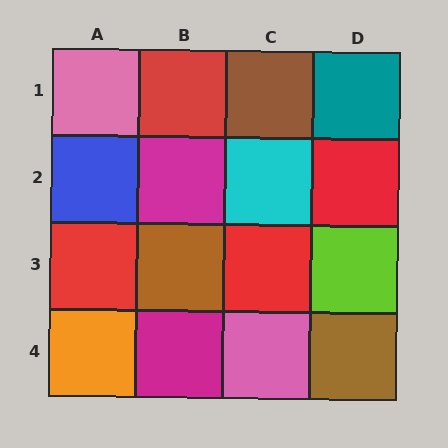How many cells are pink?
2 cells are pink.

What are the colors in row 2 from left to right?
Blue, magenta, cyan, red.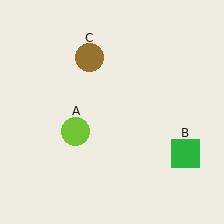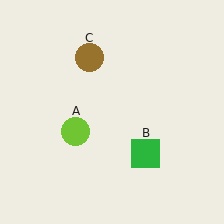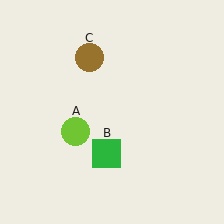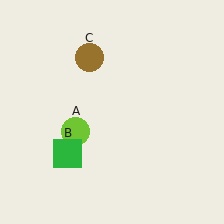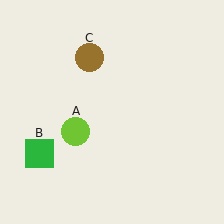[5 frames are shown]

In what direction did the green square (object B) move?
The green square (object B) moved left.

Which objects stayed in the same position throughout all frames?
Lime circle (object A) and brown circle (object C) remained stationary.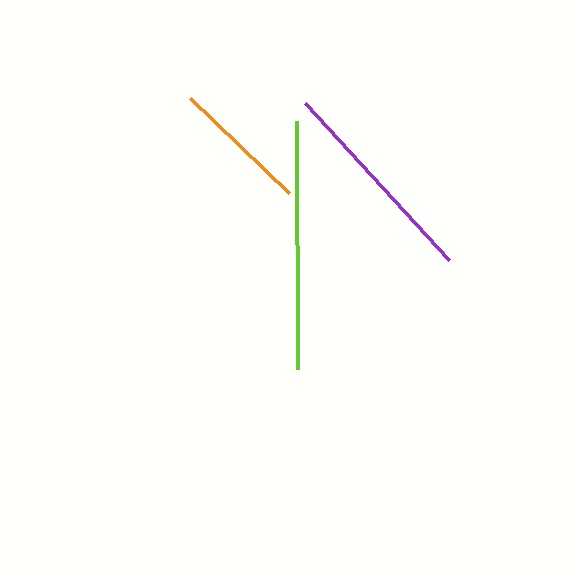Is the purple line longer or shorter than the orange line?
The purple line is longer than the orange line.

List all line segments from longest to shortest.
From longest to shortest: lime, purple, orange.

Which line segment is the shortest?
The orange line is the shortest at approximately 137 pixels.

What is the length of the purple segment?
The purple segment is approximately 213 pixels long.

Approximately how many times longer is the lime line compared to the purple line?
The lime line is approximately 1.2 times the length of the purple line.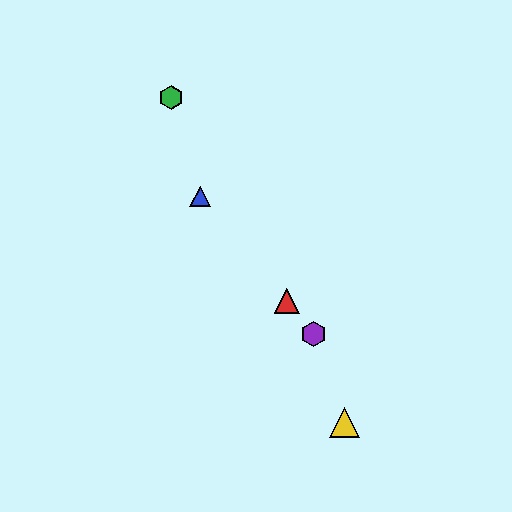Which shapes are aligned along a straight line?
The red triangle, the blue triangle, the purple hexagon are aligned along a straight line.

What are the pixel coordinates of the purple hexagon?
The purple hexagon is at (314, 334).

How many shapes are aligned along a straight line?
3 shapes (the red triangle, the blue triangle, the purple hexagon) are aligned along a straight line.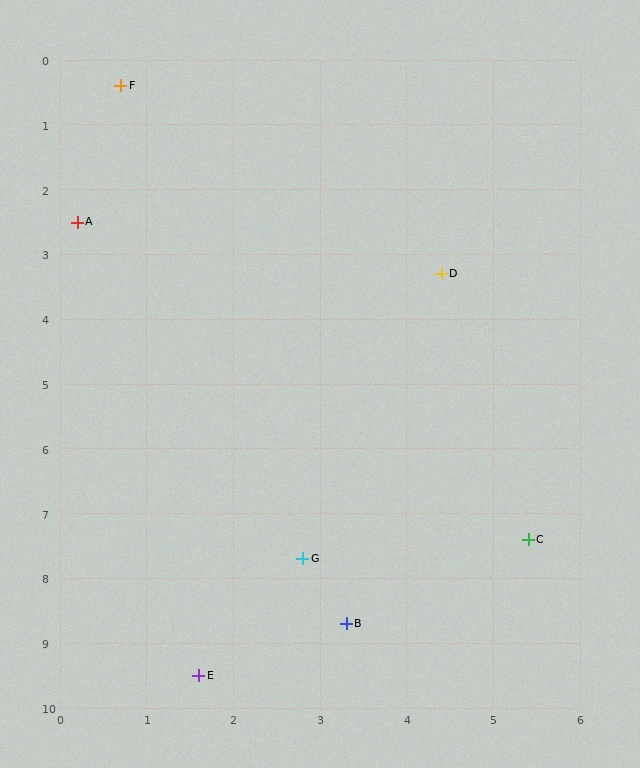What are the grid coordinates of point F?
Point F is at approximately (0.7, 0.4).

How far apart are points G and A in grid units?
Points G and A are about 5.8 grid units apart.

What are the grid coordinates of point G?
Point G is at approximately (2.8, 7.7).